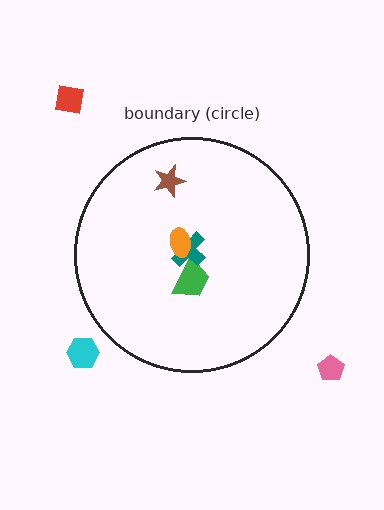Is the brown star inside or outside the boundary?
Inside.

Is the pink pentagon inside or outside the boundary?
Outside.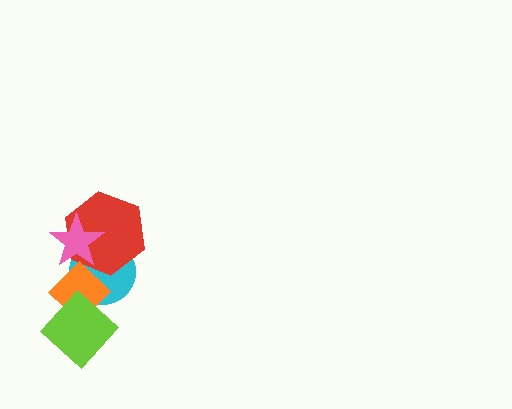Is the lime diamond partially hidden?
No, no other shape covers it.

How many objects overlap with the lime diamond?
2 objects overlap with the lime diamond.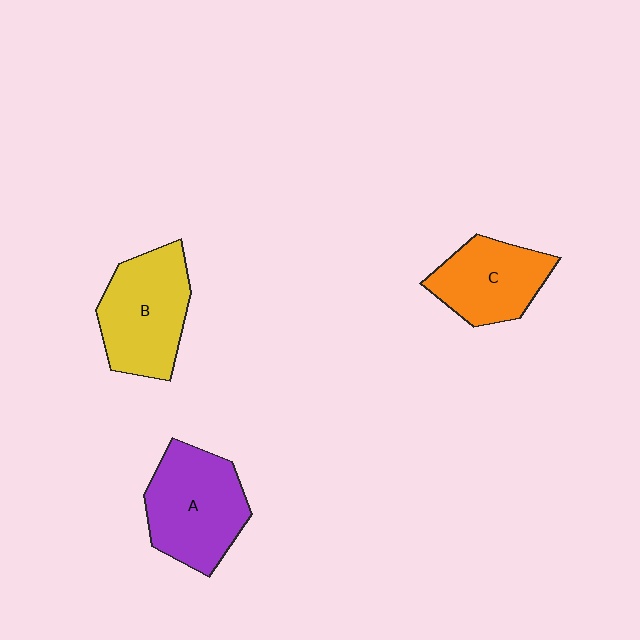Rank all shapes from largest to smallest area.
From largest to smallest: A (purple), B (yellow), C (orange).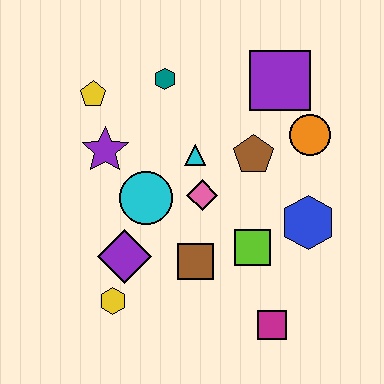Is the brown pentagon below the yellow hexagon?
No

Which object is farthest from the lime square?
The yellow pentagon is farthest from the lime square.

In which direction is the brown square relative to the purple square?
The brown square is below the purple square.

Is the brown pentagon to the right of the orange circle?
No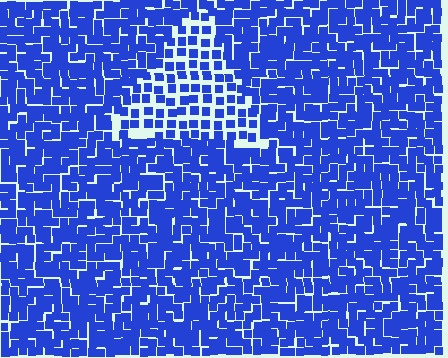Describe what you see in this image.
The image contains small blue elements arranged at two different densities. A triangle-shaped region is visible where the elements are less densely packed than the surrounding area.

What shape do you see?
I see a triangle.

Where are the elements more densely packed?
The elements are more densely packed outside the triangle boundary.